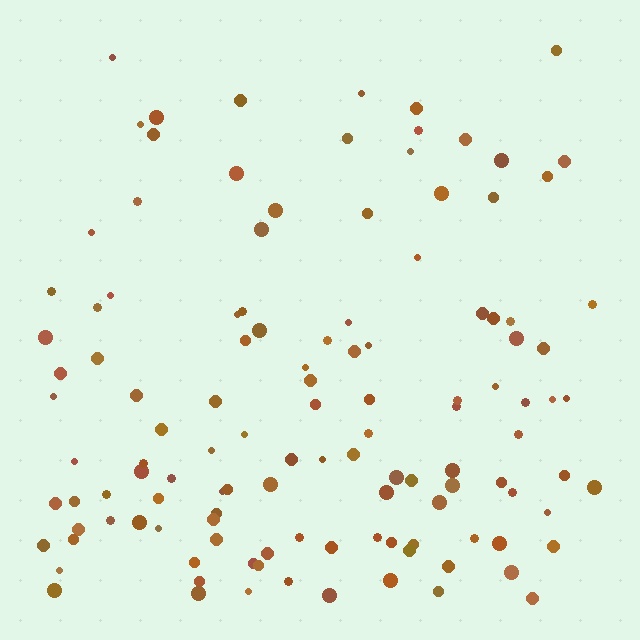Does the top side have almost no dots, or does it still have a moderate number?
Still a moderate number, just noticeably fewer than the bottom.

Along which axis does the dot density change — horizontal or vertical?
Vertical.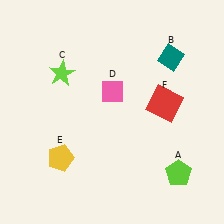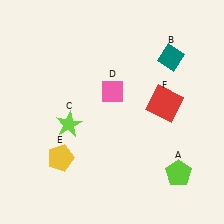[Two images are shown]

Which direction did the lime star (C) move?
The lime star (C) moved down.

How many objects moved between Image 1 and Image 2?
1 object moved between the two images.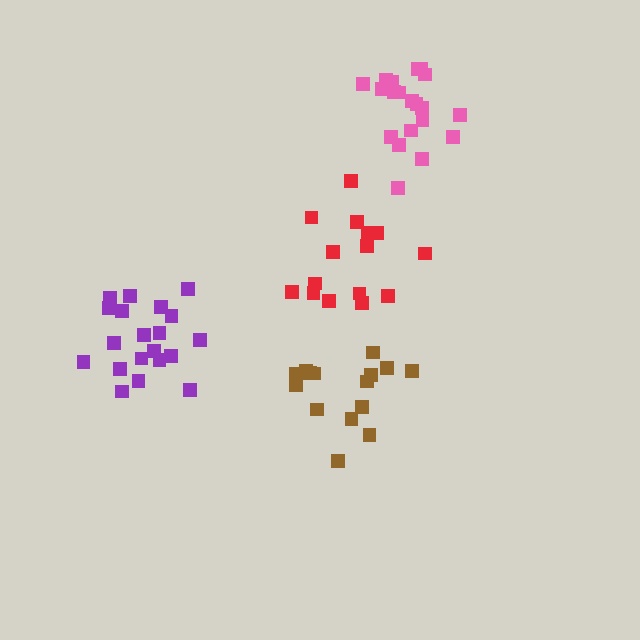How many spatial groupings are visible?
There are 4 spatial groupings.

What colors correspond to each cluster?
The clusters are colored: red, brown, pink, purple.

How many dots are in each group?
Group 1: 15 dots, Group 2: 15 dots, Group 3: 20 dots, Group 4: 21 dots (71 total).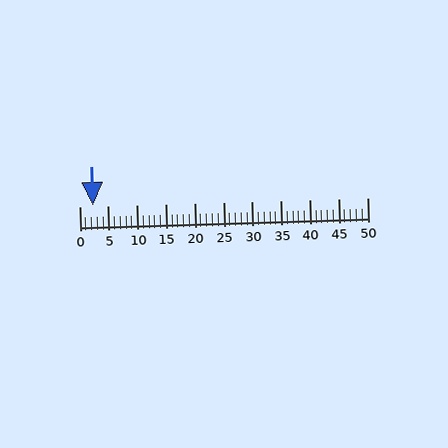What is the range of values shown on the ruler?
The ruler shows values from 0 to 50.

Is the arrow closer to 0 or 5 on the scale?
The arrow is closer to 0.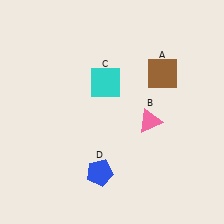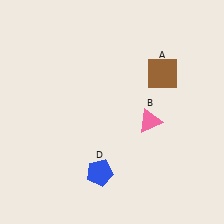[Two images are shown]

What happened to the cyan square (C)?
The cyan square (C) was removed in Image 2. It was in the top-left area of Image 1.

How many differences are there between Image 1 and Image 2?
There is 1 difference between the two images.